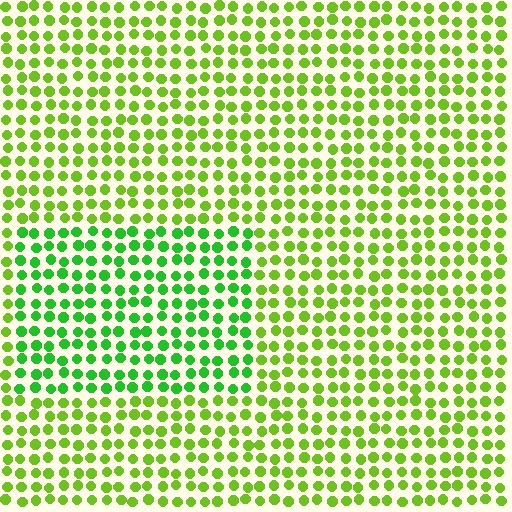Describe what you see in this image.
The image is filled with small lime elements in a uniform arrangement. A rectangle-shaped region is visible where the elements are tinted to a slightly different hue, forming a subtle color boundary.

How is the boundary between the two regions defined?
The boundary is defined purely by a slight shift in hue (about 31 degrees). Spacing, size, and orientation are identical on both sides.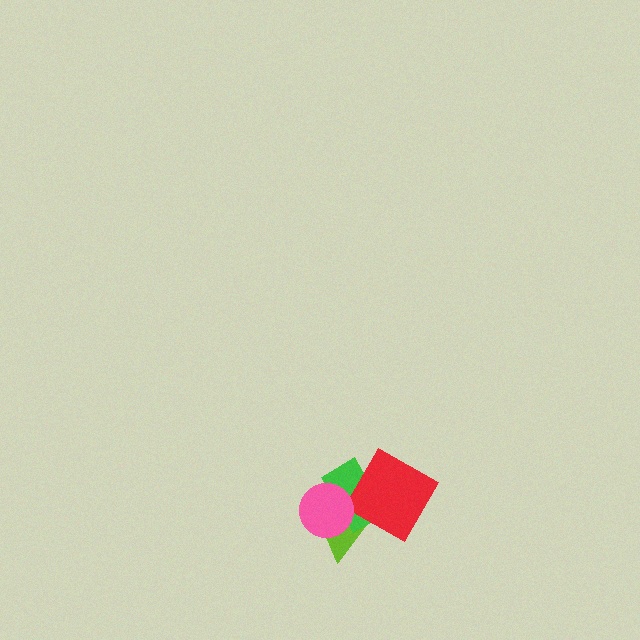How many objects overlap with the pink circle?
2 objects overlap with the pink circle.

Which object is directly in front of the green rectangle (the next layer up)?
The red square is directly in front of the green rectangle.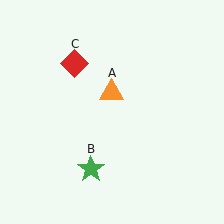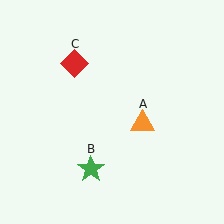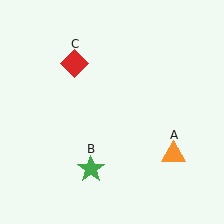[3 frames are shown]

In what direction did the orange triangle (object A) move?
The orange triangle (object A) moved down and to the right.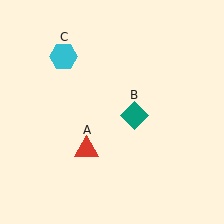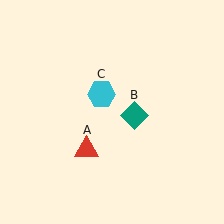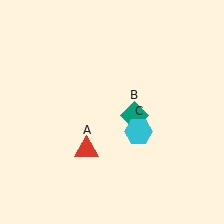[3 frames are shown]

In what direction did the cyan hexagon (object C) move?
The cyan hexagon (object C) moved down and to the right.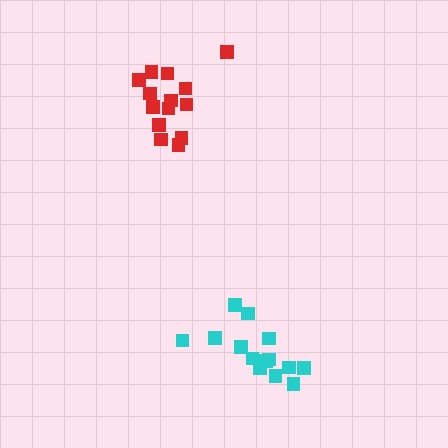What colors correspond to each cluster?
The clusters are colored: cyan, red.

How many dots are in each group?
Group 1: 14 dots, Group 2: 14 dots (28 total).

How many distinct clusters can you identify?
There are 2 distinct clusters.